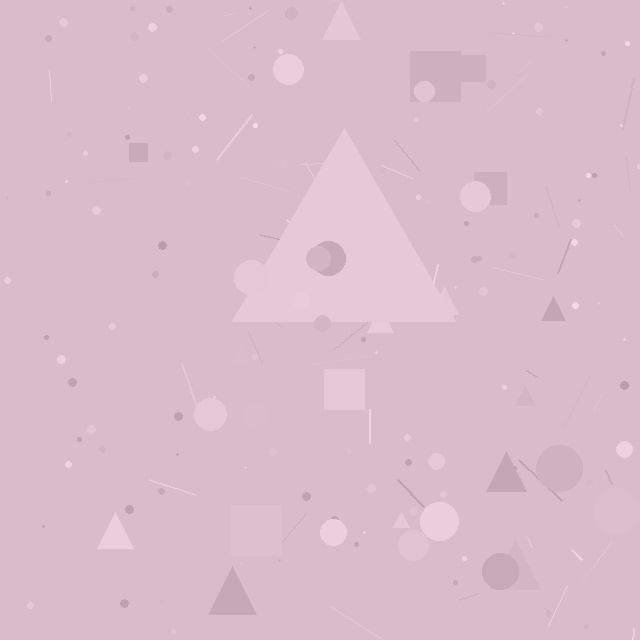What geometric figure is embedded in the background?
A triangle is embedded in the background.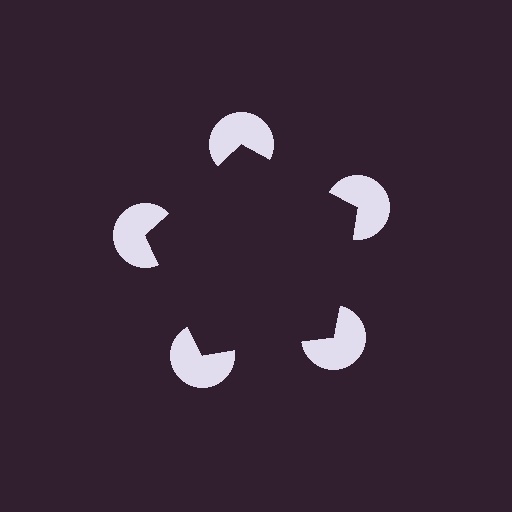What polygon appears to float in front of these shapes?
An illusory pentagon — its edges are inferred from the aligned wedge cuts in the pac-man discs, not physically drawn.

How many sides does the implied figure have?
5 sides.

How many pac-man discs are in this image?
There are 5 — one at each vertex of the illusory pentagon.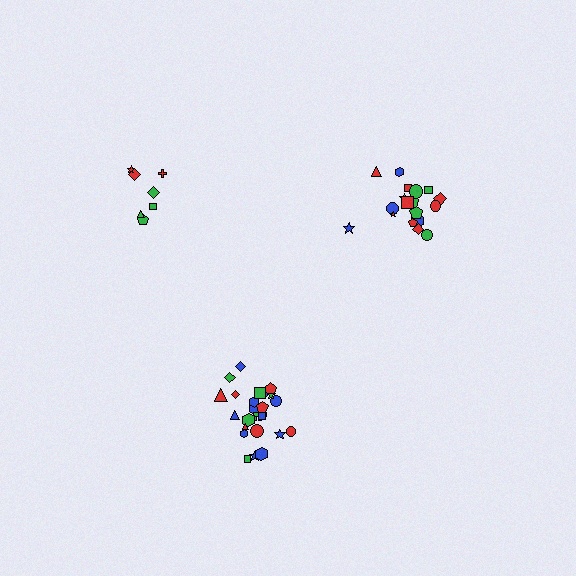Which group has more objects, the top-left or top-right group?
The top-right group.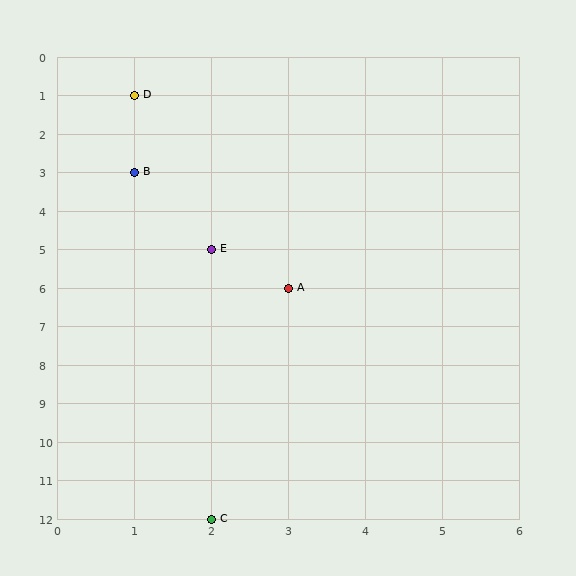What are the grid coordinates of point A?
Point A is at grid coordinates (3, 6).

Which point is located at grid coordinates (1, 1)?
Point D is at (1, 1).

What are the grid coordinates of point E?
Point E is at grid coordinates (2, 5).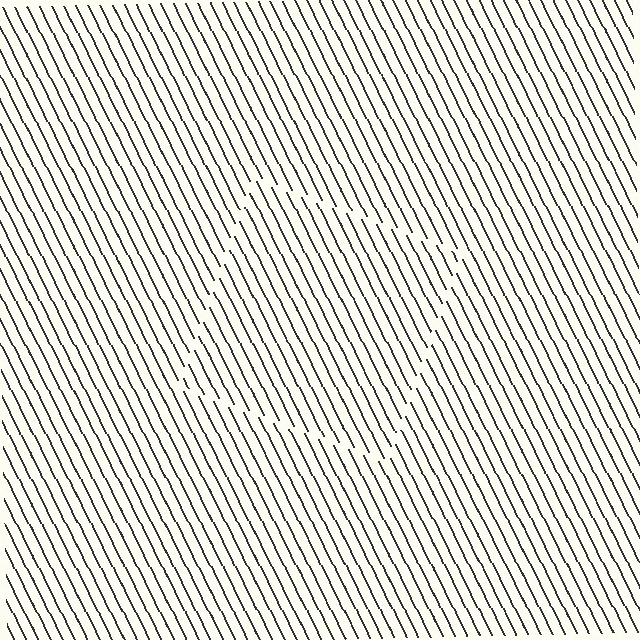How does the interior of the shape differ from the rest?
The interior of the shape contains the same grating, shifted by half a period — the contour is defined by the phase discontinuity where line-ends from the inner and outer gratings abut.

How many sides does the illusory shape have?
4 sides — the line-ends trace a square.